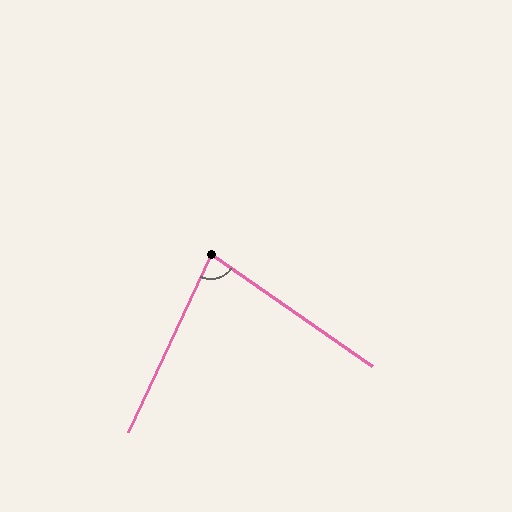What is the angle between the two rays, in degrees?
Approximately 80 degrees.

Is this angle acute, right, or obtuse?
It is acute.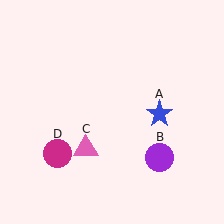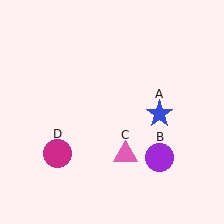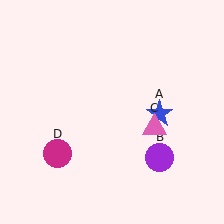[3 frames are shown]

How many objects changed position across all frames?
1 object changed position: pink triangle (object C).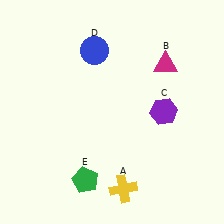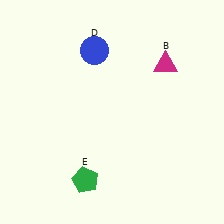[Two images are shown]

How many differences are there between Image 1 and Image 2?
There are 2 differences between the two images.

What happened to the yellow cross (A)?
The yellow cross (A) was removed in Image 2. It was in the bottom-right area of Image 1.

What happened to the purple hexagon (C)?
The purple hexagon (C) was removed in Image 2. It was in the top-right area of Image 1.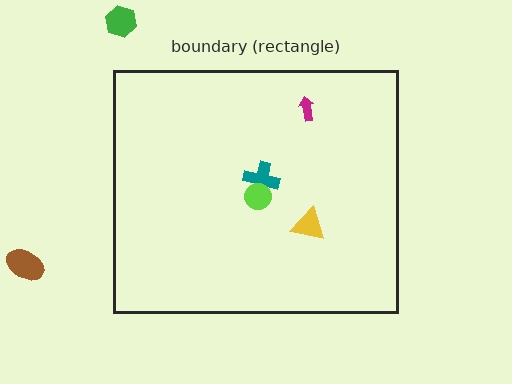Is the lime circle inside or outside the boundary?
Inside.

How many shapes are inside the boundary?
4 inside, 2 outside.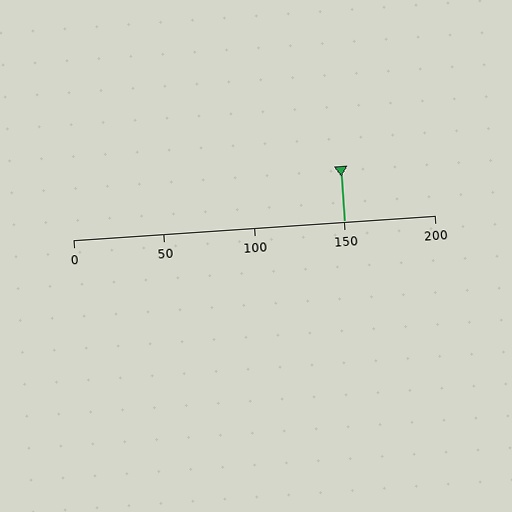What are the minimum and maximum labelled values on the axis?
The axis runs from 0 to 200.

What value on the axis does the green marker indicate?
The marker indicates approximately 150.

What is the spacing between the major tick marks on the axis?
The major ticks are spaced 50 apart.